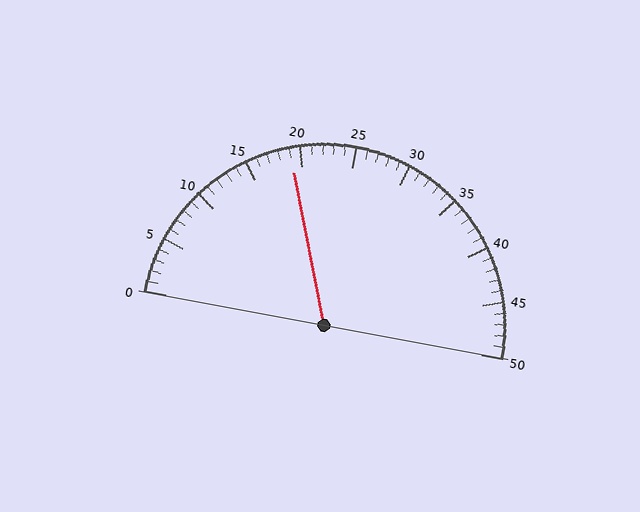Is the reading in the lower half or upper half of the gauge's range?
The reading is in the lower half of the range (0 to 50).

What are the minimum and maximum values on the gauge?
The gauge ranges from 0 to 50.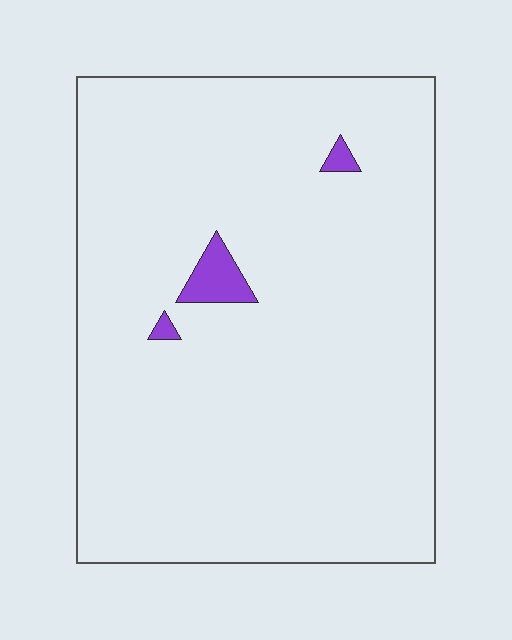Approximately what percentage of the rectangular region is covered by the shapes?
Approximately 5%.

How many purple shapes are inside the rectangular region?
3.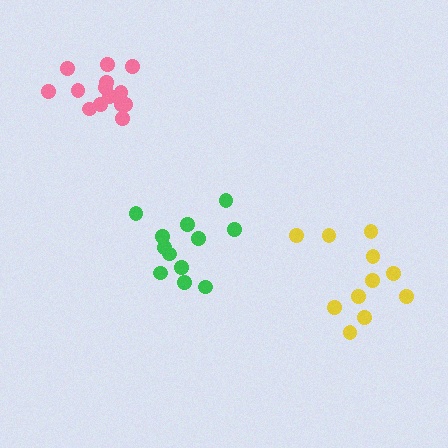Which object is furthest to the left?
The pink cluster is leftmost.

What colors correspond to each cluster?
The clusters are colored: pink, green, yellow.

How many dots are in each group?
Group 1: 14 dots, Group 2: 12 dots, Group 3: 11 dots (37 total).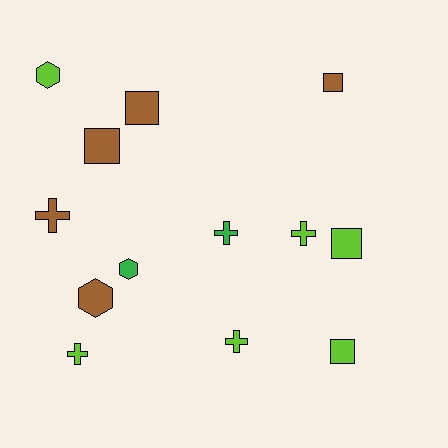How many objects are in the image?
There are 13 objects.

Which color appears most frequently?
Lime, with 6 objects.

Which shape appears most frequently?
Square, with 5 objects.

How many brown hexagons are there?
There is 1 brown hexagon.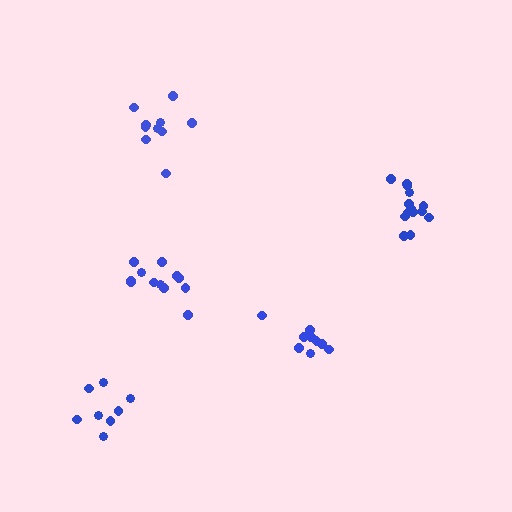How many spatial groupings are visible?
There are 5 spatial groupings.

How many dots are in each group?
Group 1: 9 dots, Group 2: 12 dots, Group 3: 10 dots, Group 4: 14 dots, Group 5: 8 dots (53 total).